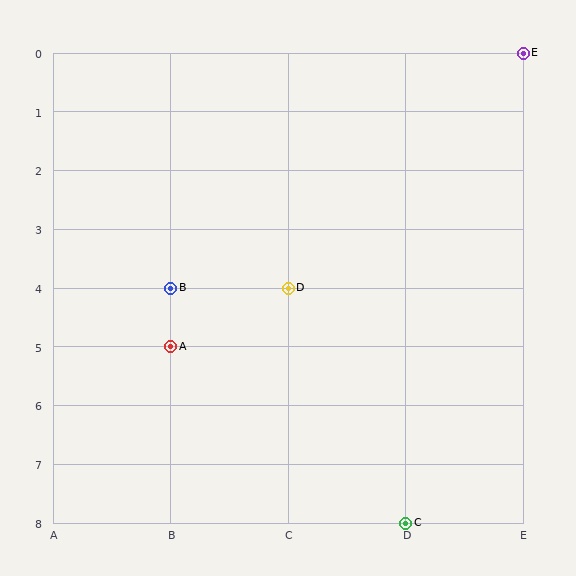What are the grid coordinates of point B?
Point B is at grid coordinates (B, 4).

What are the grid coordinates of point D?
Point D is at grid coordinates (C, 4).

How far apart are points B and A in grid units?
Points B and A are 1 row apart.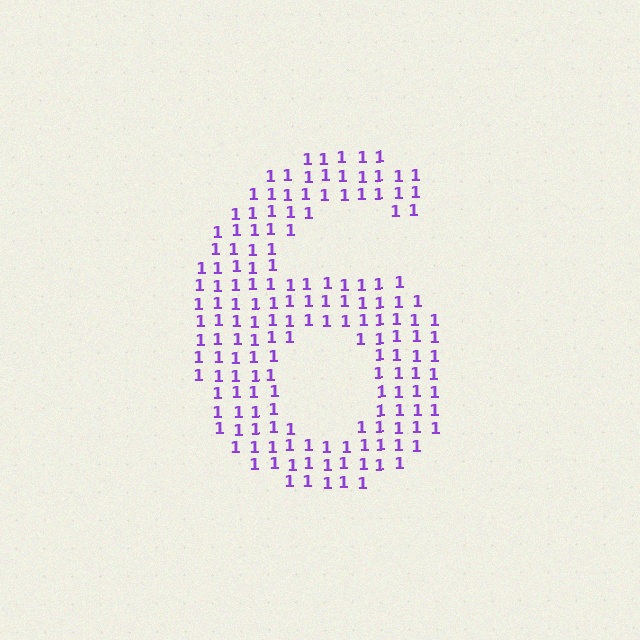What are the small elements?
The small elements are digit 1's.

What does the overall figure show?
The overall figure shows the digit 6.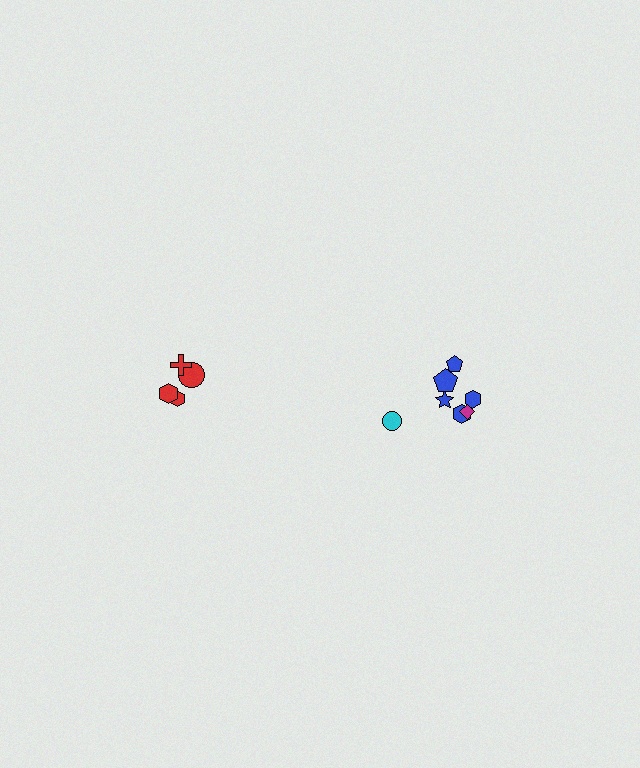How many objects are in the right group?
There are 7 objects.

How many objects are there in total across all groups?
There are 11 objects.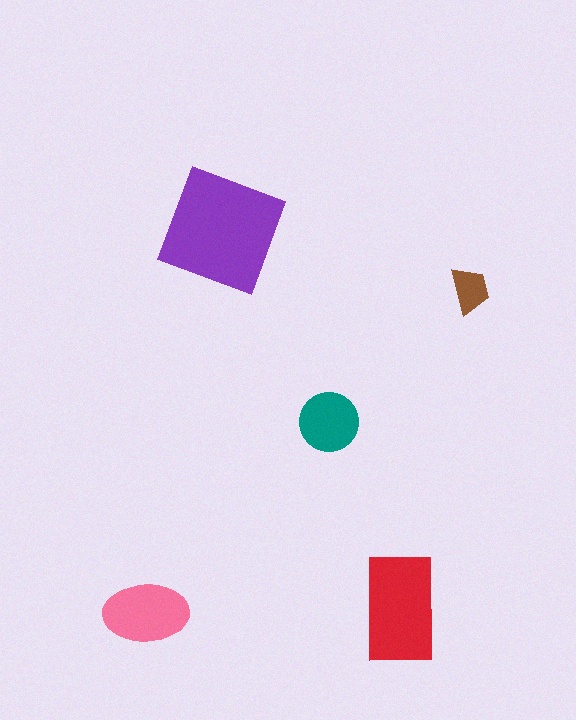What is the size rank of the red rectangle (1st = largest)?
2nd.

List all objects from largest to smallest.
The purple square, the red rectangle, the pink ellipse, the teal circle, the brown trapezoid.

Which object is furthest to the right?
The brown trapezoid is rightmost.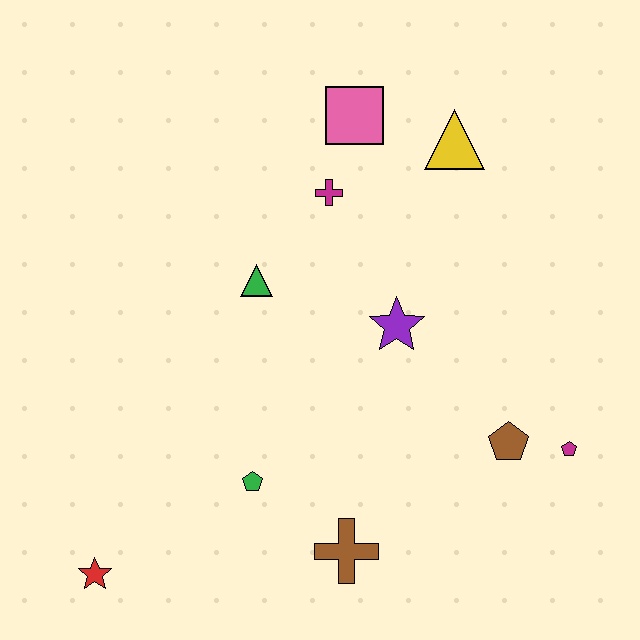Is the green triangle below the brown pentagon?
No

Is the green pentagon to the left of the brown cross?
Yes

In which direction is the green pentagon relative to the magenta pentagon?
The green pentagon is to the left of the magenta pentagon.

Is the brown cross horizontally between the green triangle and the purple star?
Yes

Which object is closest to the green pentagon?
The brown cross is closest to the green pentagon.